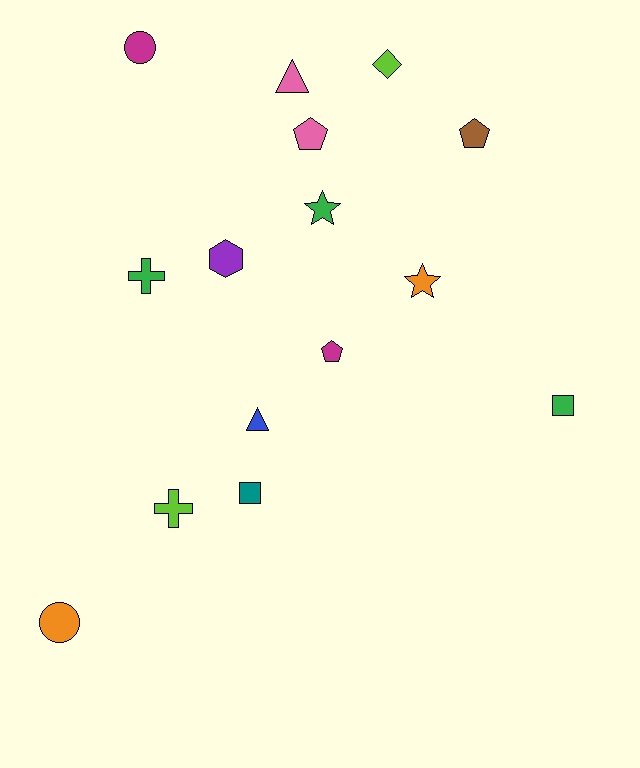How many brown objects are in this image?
There is 1 brown object.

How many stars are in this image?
There are 2 stars.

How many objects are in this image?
There are 15 objects.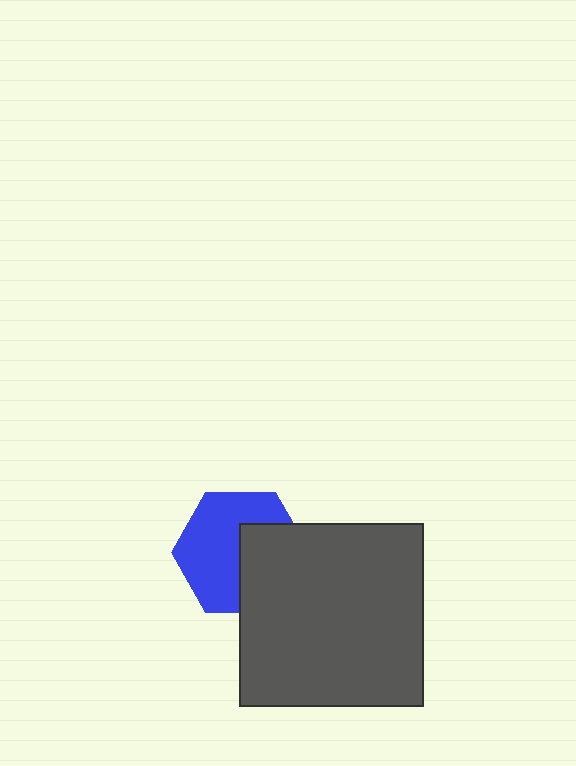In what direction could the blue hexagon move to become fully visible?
The blue hexagon could move left. That would shift it out from behind the dark gray square entirely.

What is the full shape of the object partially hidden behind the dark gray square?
The partially hidden object is a blue hexagon.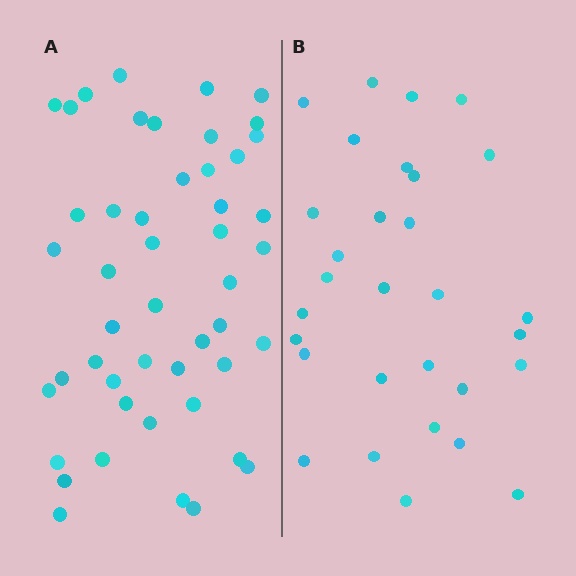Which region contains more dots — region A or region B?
Region A (the left region) has more dots.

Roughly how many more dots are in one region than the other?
Region A has approximately 20 more dots than region B.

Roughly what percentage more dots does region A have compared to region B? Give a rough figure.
About 60% more.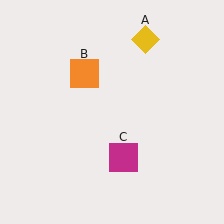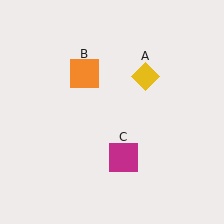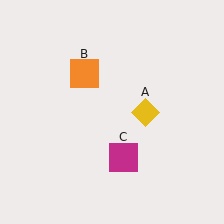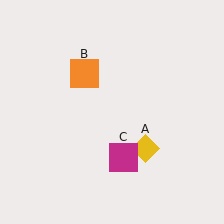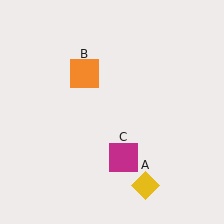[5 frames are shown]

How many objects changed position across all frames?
1 object changed position: yellow diamond (object A).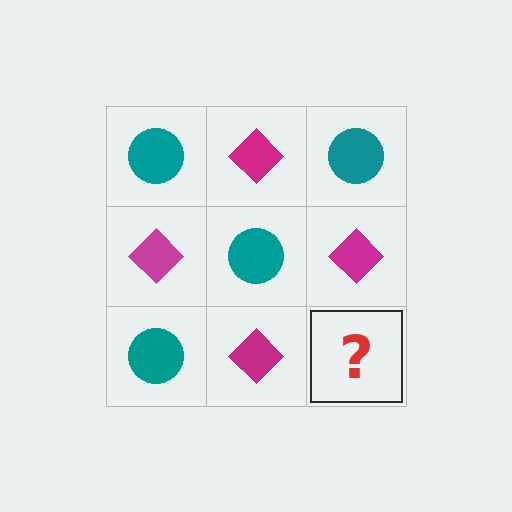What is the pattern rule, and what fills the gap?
The rule is that it alternates teal circle and magenta diamond in a checkerboard pattern. The gap should be filled with a teal circle.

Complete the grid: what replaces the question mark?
The question mark should be replaced with a teal circle.